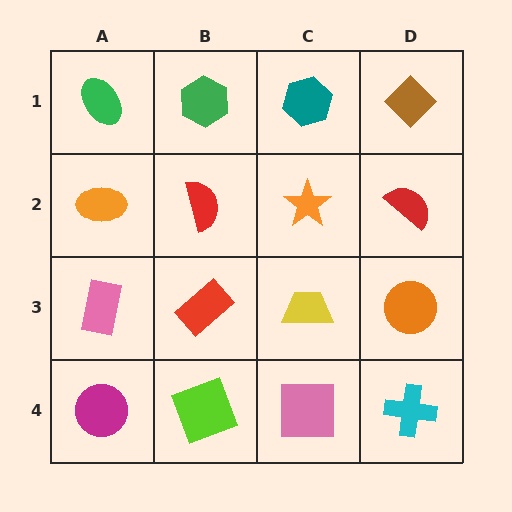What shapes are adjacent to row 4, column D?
An orange circle (row 3, column D), a pink square (row 4, column C).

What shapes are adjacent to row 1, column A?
An orange ellipse (row 2, column A), a green hexagon (row 1, column B).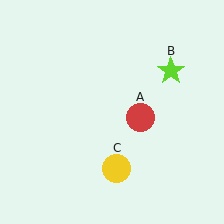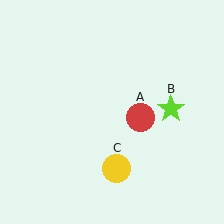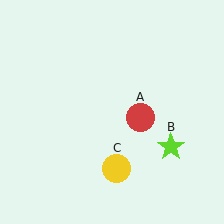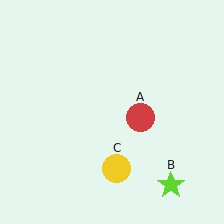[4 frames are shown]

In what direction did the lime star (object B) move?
The lime star (object B) moved down.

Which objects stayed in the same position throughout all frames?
Red circle (object A) and yellow circle (object C) remained stationary.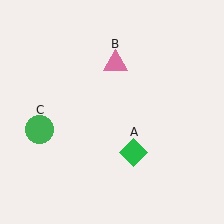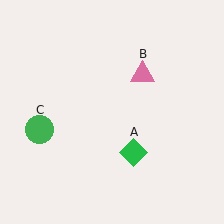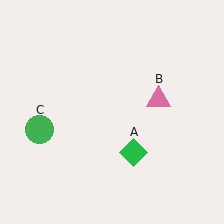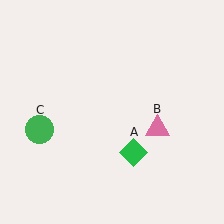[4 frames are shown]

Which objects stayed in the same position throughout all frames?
Green diamond (object A) and green circle (object C) remained stationary.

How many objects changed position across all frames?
1 object changed position: pink triangle (object B).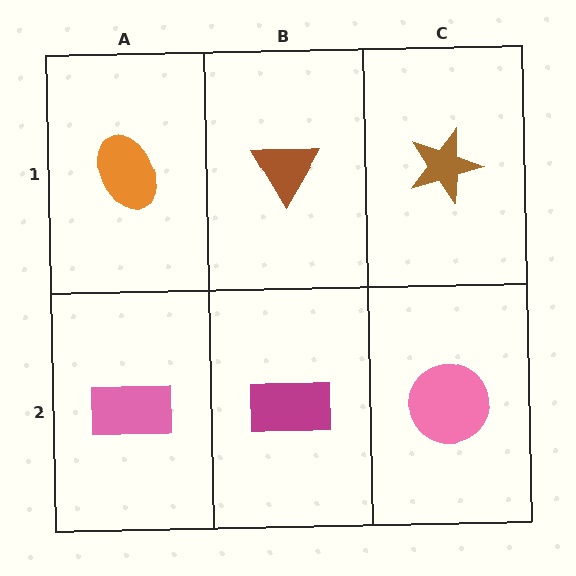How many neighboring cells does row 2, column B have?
3.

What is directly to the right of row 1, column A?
A brown triangle.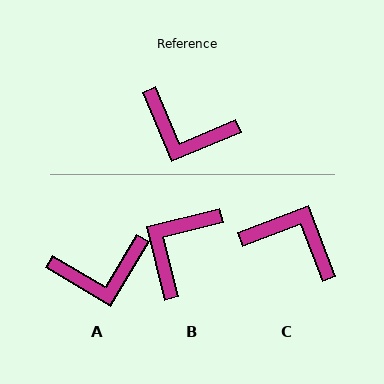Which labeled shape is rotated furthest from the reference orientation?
C, about 178 degrees away.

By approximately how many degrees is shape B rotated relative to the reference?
Approximately 99 degrees clockwise.